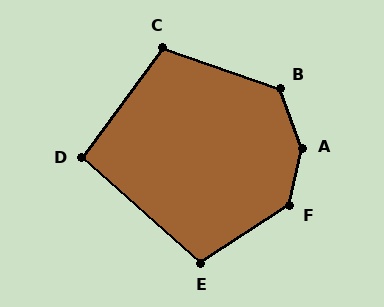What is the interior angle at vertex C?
Approximately 107 degrees (obtuse).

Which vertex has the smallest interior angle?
D, at approximately 95 degrees.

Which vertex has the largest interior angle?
A, at approximately 148 degrees.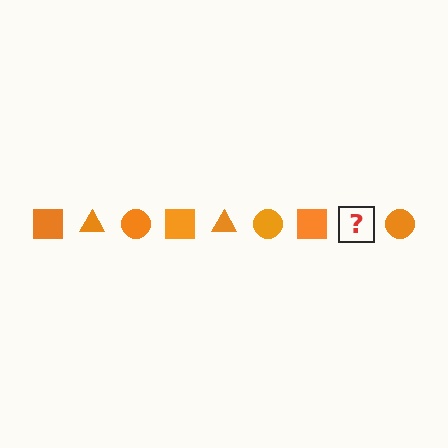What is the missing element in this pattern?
The missing element is an orange triangle.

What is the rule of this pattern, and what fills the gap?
The rule is that the pattern cycles through square, triangle, circle shapes in orange. The gap should be filled with an orange triangle.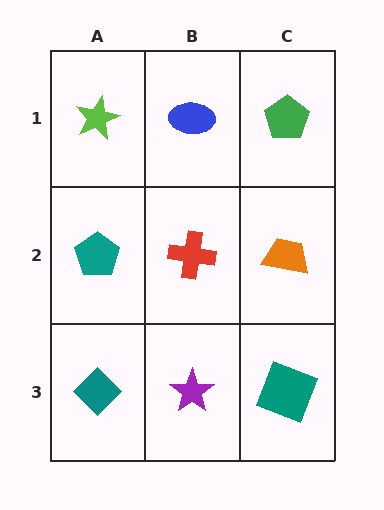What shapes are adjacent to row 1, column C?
An orange trapezoid (row 2, column C), a blue ellipse (row 1, column B).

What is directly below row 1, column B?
A red cross.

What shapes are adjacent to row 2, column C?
A green pentagon (row 1, column C), a teal square (row 3, column C), a red cross (row 2, column B).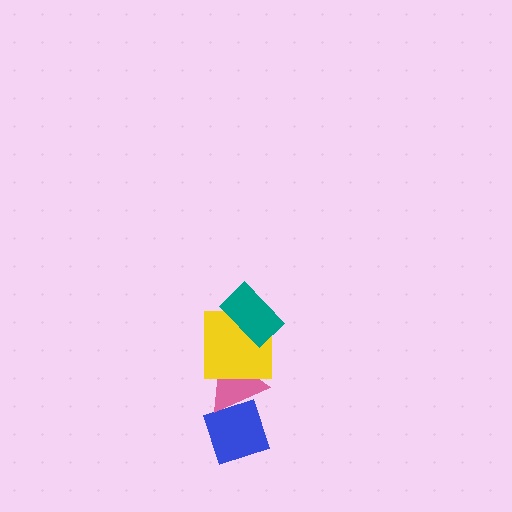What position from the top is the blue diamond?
The blue diamond is 4th from the top.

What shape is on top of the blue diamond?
The pink triangle is on top of the blue diamond.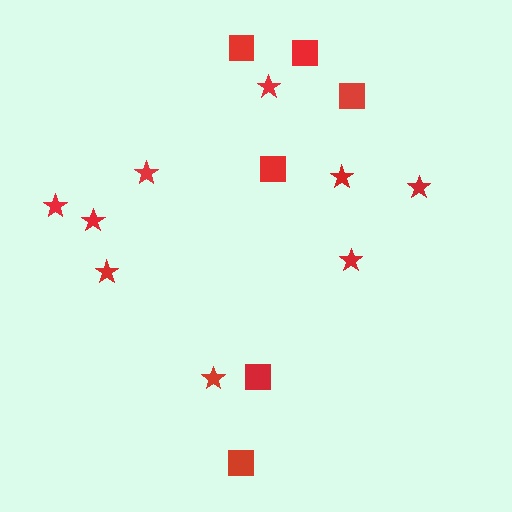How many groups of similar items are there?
There are 2 groups: one group of squares (6) and one group of stars (9).